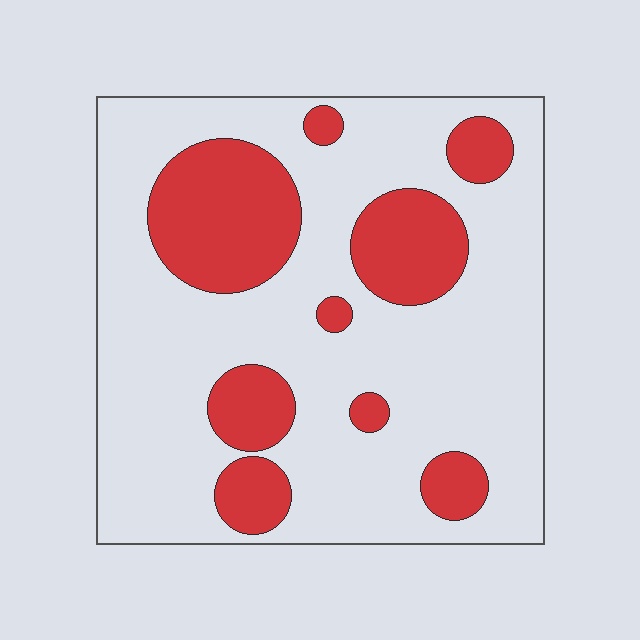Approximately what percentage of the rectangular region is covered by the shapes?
Approximately 25%.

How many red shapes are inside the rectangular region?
9.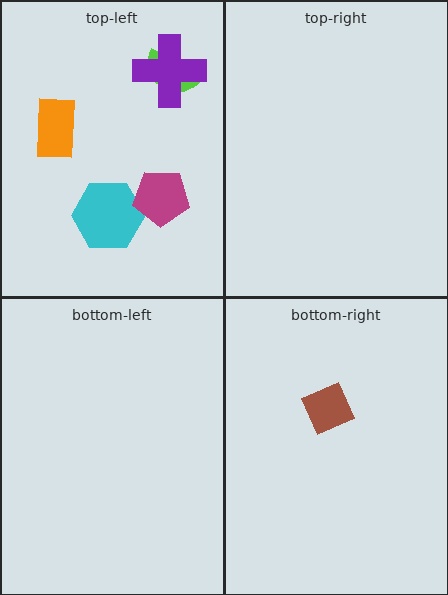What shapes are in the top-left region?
The lime semicircle, the orange rectangle, the cyan hexagon, the purple cross, the magenta pentagon.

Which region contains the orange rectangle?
The top-left region.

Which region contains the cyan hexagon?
The top-left region.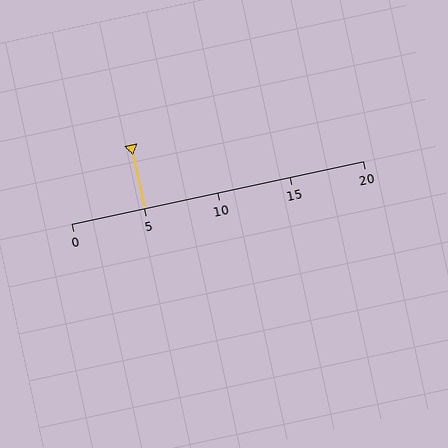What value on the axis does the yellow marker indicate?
The marker indicates approximately 5.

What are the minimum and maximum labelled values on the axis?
The axis runs from 0 to 20.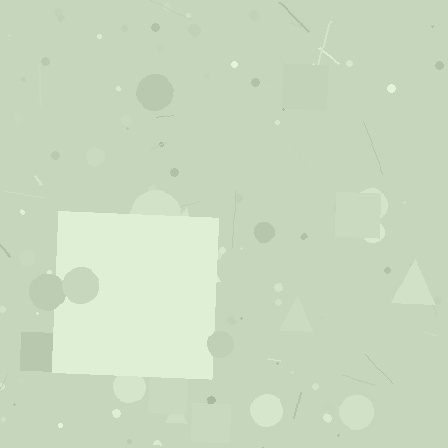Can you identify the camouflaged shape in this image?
The camouflaged shape is a square.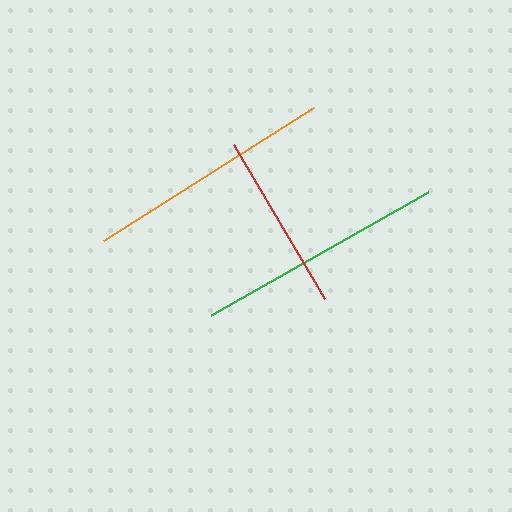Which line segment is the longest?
The orange line is the longest at approximately 249 pixels.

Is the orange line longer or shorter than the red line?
The orange line is longer than the red line.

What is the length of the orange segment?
The orange segment is approximately 249 pixels long.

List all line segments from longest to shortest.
From longest to shortest: orange, green, red.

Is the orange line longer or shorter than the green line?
The orange line is longer than the green line.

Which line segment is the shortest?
The red line is the shortest at approximately 180 pixels.